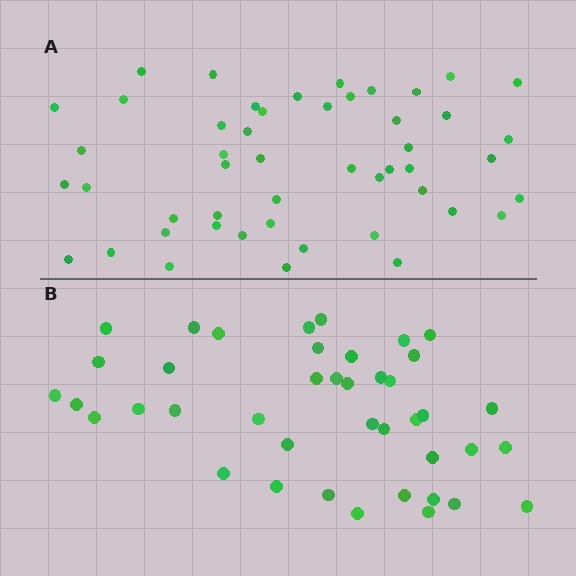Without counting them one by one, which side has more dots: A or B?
Region A (the top region) has more dots.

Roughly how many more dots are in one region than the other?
Region A has roughly 8 or so more dots than region B.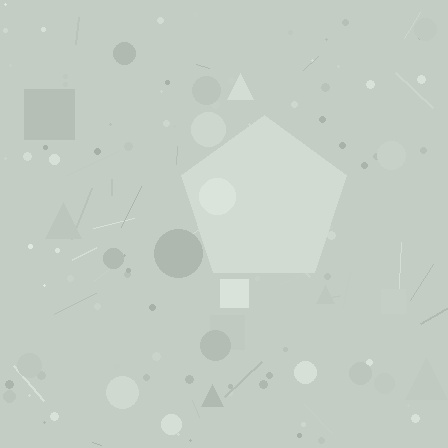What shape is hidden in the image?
A pentagon is hidden in the image.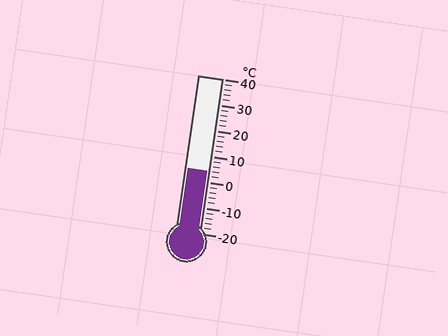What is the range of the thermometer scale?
The thermometer scale ranges from -20°C to 40°C.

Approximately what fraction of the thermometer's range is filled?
The thermometer is filled to approximately 40% of its range.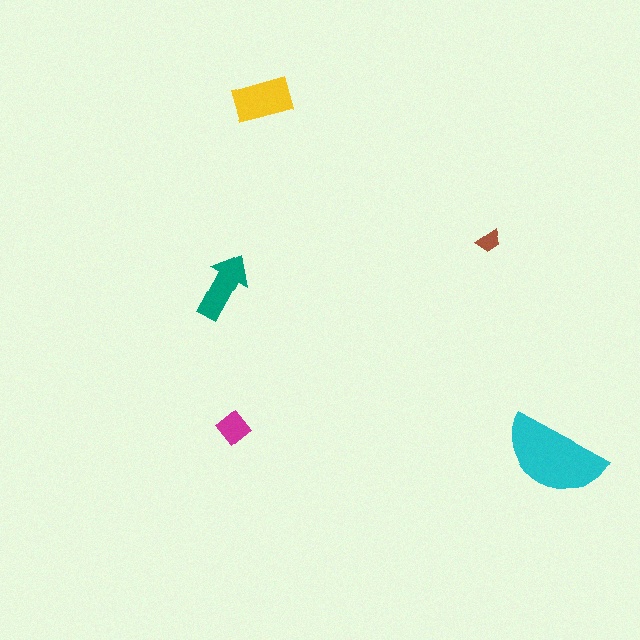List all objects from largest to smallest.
The cyan semicircle, the yellow rectangle, the teal arrow, the magenta diamond, the brown trapezoid.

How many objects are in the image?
There are 5 objects in the image.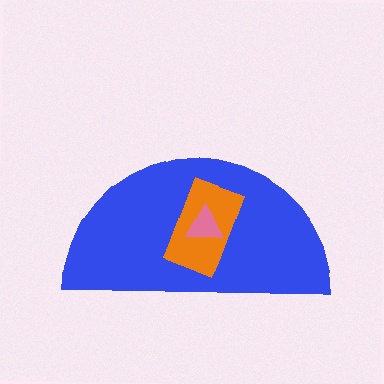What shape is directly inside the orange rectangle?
The pink triangle.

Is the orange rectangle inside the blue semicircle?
Yes.